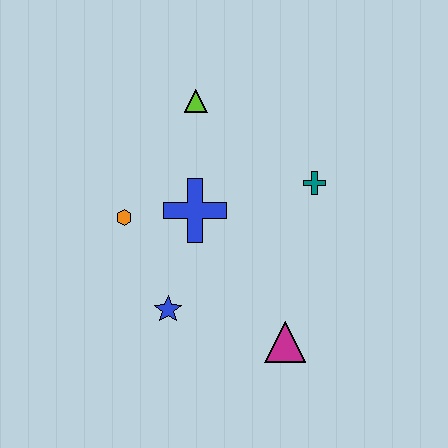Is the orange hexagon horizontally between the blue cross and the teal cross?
No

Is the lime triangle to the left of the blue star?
No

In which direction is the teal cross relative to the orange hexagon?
The teal cross is to the right of the orange hexagon.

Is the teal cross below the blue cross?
No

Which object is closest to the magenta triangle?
The blue star is closest to the magenta triangle.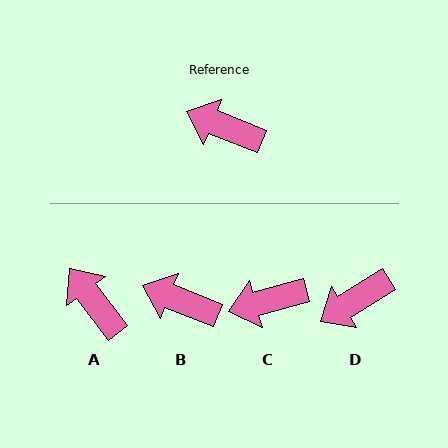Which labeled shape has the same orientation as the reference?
B.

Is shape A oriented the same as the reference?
No, it is off by about 31 degrees.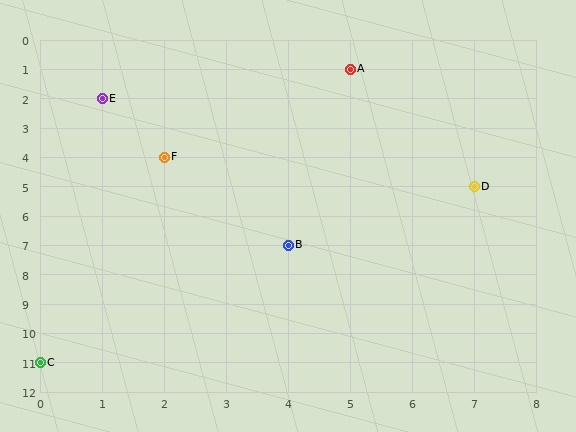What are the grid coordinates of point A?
Point A is at grid coordinates (5, 1).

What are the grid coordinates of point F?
Point F is at grid coordinates (2, 4).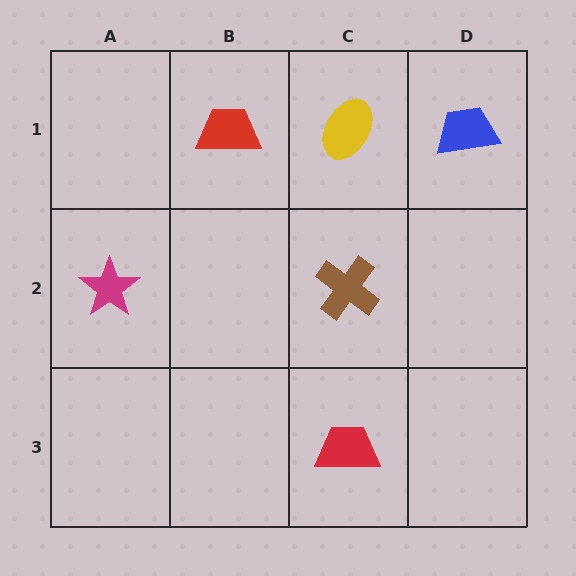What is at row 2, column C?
A brown cross.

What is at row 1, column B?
A red trapezoid.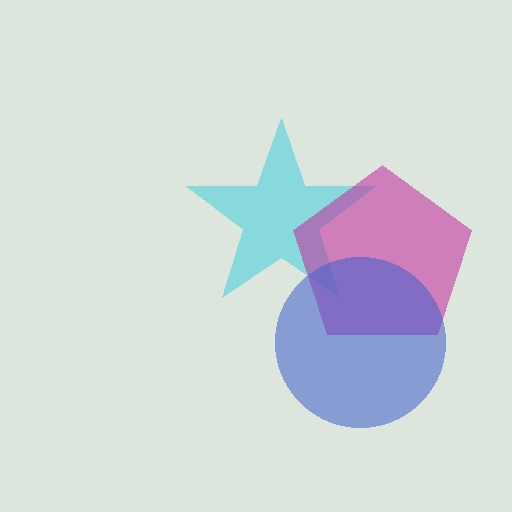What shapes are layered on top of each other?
The layered shapes are: a cyan star, a magenta pentagon, a blue circle.